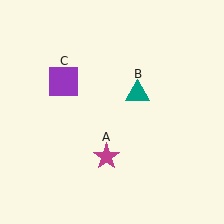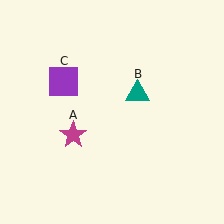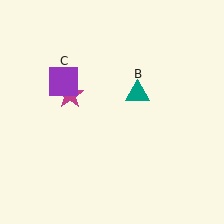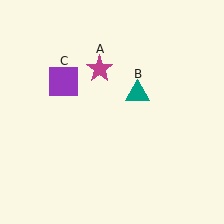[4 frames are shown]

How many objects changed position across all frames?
1 object changed position: magenta star (object A).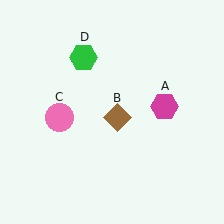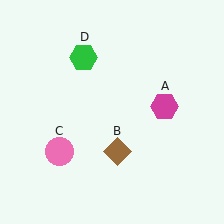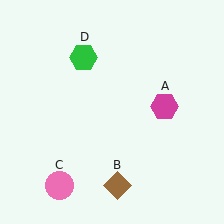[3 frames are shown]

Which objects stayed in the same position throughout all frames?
Magenta hexagon (object A) and green hexagon (object D) remained stationary.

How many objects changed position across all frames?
2 objects changed position: brown diamond (object B), pink circle (object C).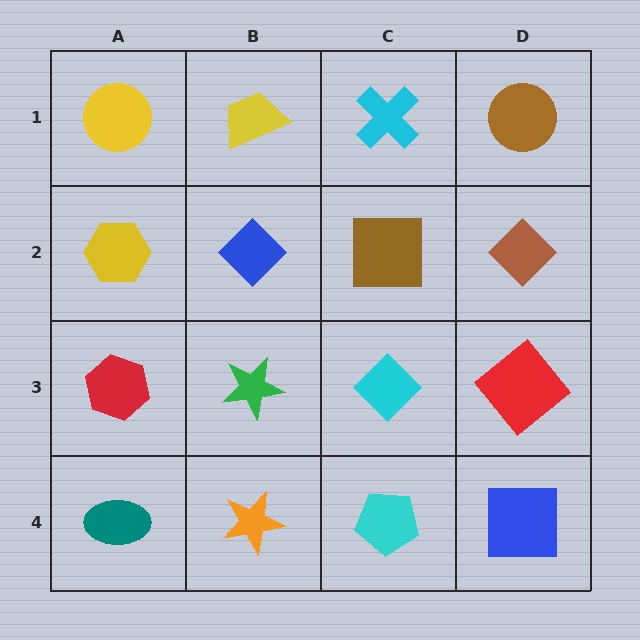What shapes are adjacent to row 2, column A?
A yellow circle (row 1, column A), a red hexagon (row 3, column A), a blue diamond (row 2, column B).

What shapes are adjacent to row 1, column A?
A yellow hexagon (row 2, column A), a yellow trapezoid (row 1, column B).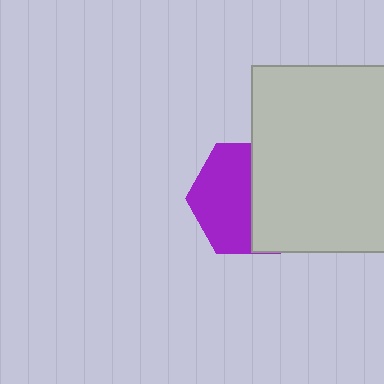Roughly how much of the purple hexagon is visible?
About half of it is visible (roughly 53%).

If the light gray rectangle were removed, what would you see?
You would see the complete purple hexagon.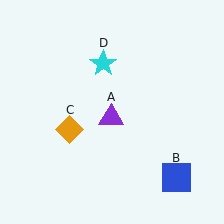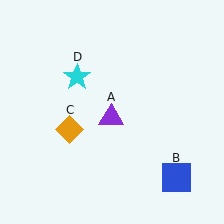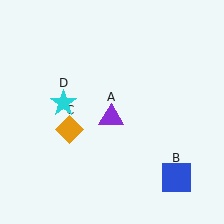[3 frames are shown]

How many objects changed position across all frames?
1 object changed position: cyan star (object D).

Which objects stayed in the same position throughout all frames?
Purple triangle (object A) and blue square (object B) and orange diamond (object C) remained stationary.